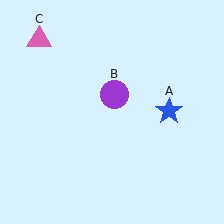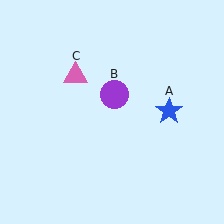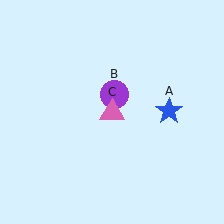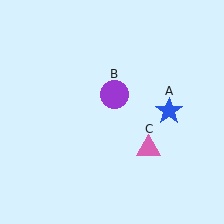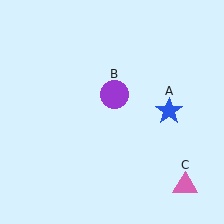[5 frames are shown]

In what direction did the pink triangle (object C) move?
The pink triangle (object C) moved down and to the right.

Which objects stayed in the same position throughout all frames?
Blue star (object A) and purple circle (object B) remained stationary.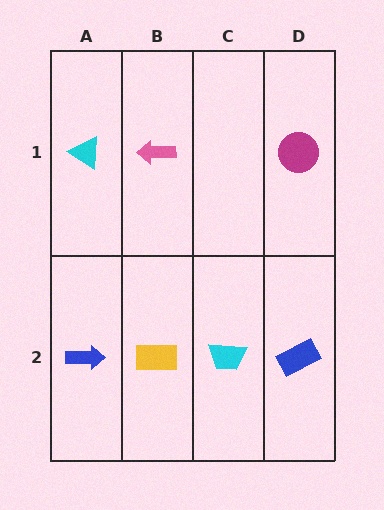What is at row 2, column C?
A cyan trapezoid.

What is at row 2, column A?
A blue arrow.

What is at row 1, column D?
A magenta circle.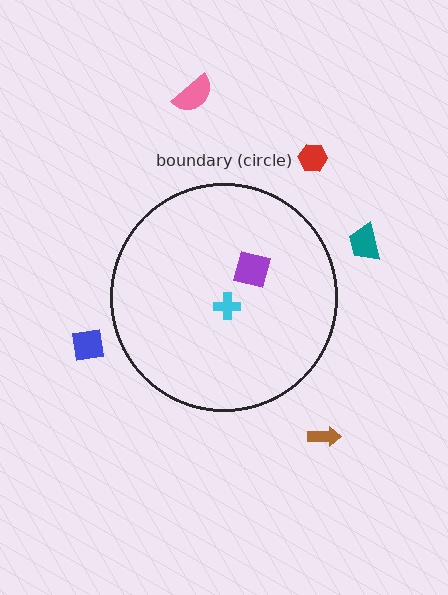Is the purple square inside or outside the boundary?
Inside.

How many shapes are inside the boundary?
2 inside, 5 outside.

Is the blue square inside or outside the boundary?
Outside.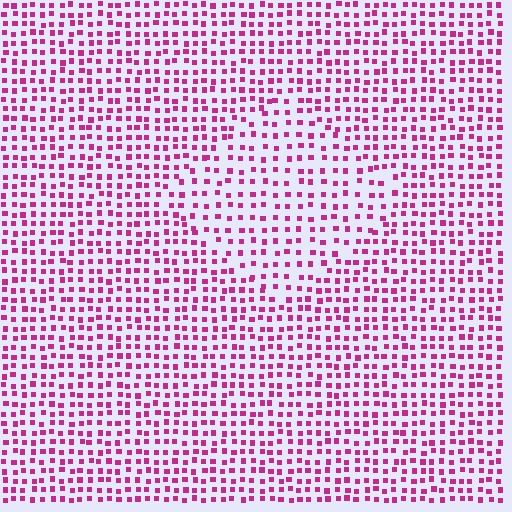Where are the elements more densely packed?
The elements are more densely packed outside the diamond boundary.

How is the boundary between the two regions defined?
The boundary is defined by a change in element density (approximately 1.5x ratio). All elements are the same color, size, and shape.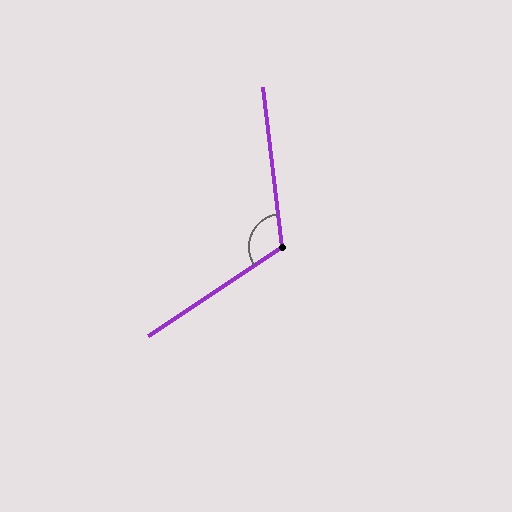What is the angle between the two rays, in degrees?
Approximately 117 degrees.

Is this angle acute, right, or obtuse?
It is obtuse.